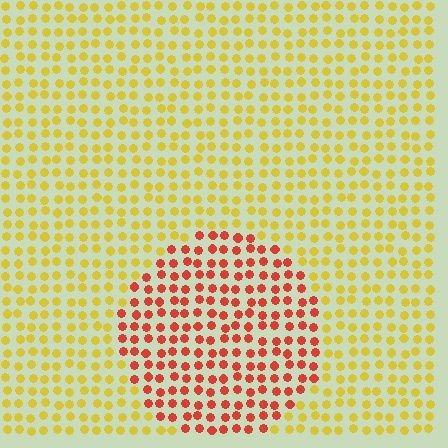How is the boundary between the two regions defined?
The boundary is defined purely by a slight shift in hue (about 49 degrees). Spacing, size, and orientation are identical on both sides.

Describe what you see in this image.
The image is filled with small yellow elements in a uniform arrangement. A circle-shaped region is visible where the elements are tinted to a slightly different hue, forming a subtle color boundary.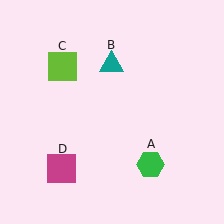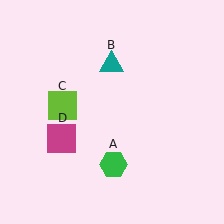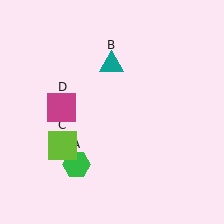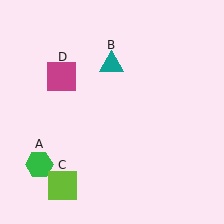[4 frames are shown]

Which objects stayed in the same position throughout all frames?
Teal triangle (object B) remained stationary.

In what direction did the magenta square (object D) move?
The magenta square (object D) moved up.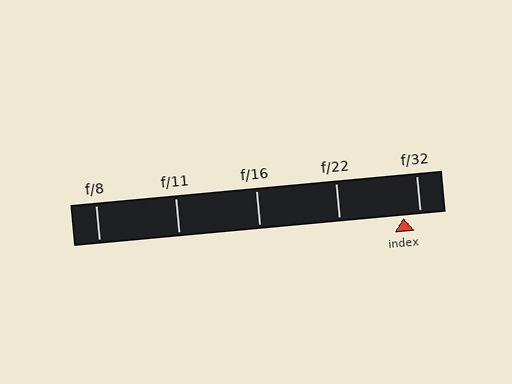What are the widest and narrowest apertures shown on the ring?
The widest aperture shown is f/8 and the narrowest is f/32.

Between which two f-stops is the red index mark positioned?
The index mark is between f/22 and f/32.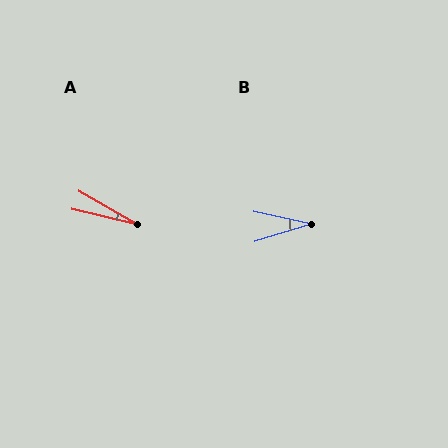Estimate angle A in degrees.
Approximately 17 degrees.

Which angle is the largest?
B, at approximately 30 degrees.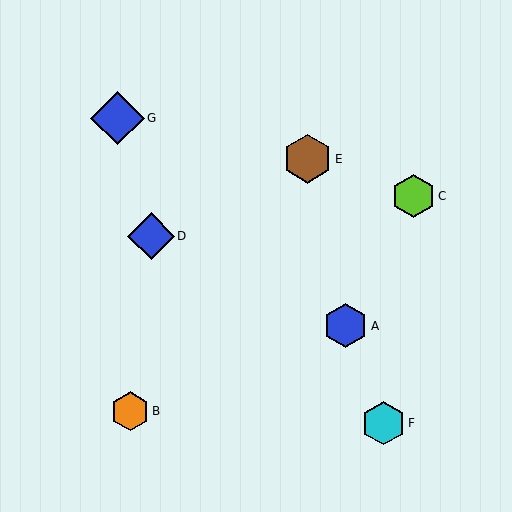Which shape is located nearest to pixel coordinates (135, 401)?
The orange hexagon (labeled B) at (130, 411) is nearest to that location.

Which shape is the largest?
The blue diamond (labeled G) is the largest.